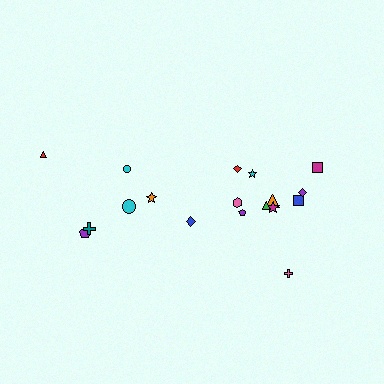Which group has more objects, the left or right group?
The right group.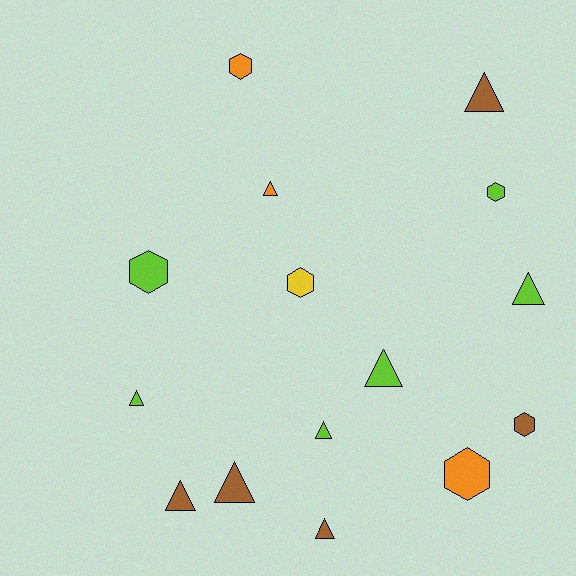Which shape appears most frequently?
Triangle, with 9 objects.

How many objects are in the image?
There are 15 objects.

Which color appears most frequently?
Lime, with 6 objects.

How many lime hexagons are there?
There are 2 lime hexagons.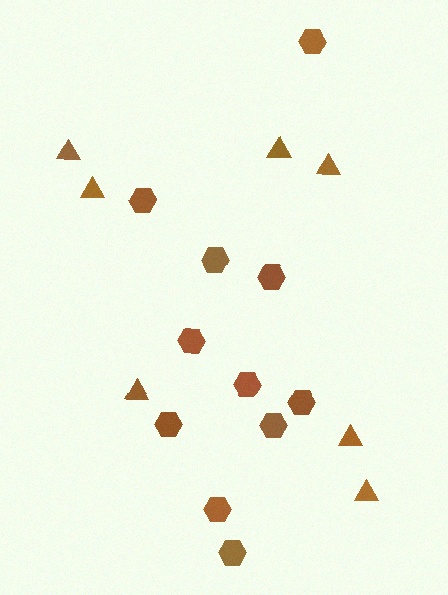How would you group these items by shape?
There are 2 groups: one group of hexagons (11) and one group of triangles (7).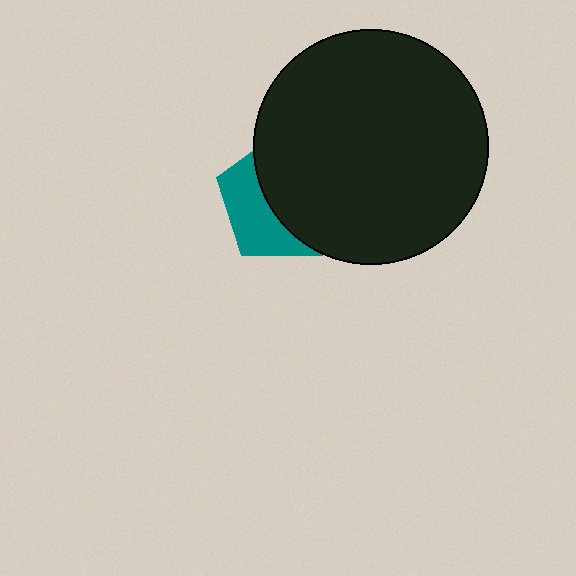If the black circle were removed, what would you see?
You would see the complete teal pentagon.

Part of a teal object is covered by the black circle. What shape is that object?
It is a pentagon.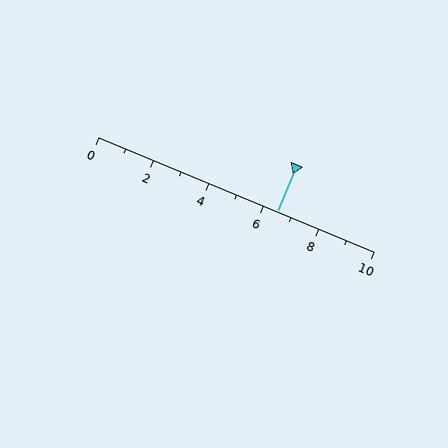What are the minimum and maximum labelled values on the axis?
The axis runs from 0 to 10.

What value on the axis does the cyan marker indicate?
The marker indicates approximately 6.5.